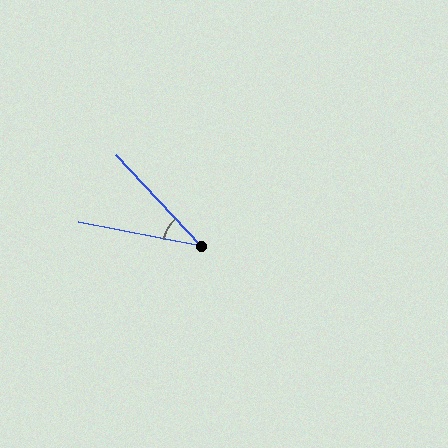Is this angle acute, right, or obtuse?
It is acute.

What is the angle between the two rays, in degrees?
Approximately 36 degrees.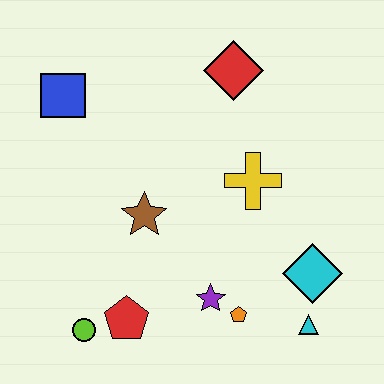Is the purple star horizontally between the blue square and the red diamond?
Yes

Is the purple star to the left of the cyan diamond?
Yes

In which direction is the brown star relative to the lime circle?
The brown star is above the lime circle.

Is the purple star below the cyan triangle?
No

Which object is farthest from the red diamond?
The lime circle is farthest from the red diamond.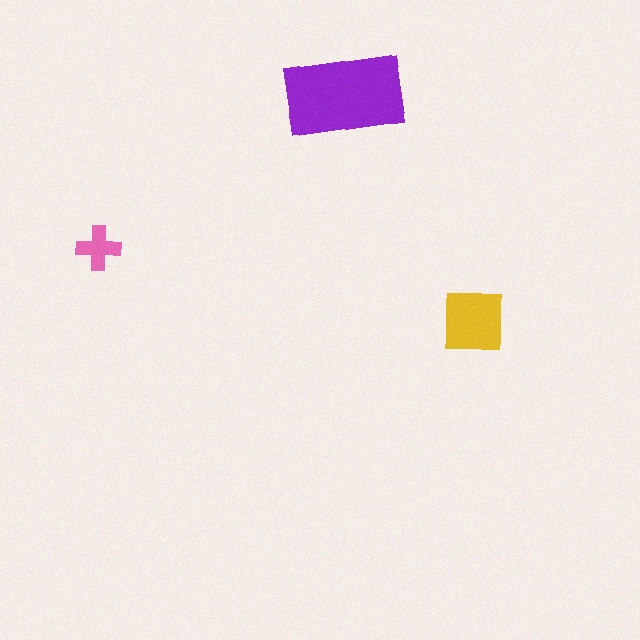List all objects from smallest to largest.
The pink cross, the yellow square, the purple rectangle.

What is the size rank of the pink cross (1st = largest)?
3rd.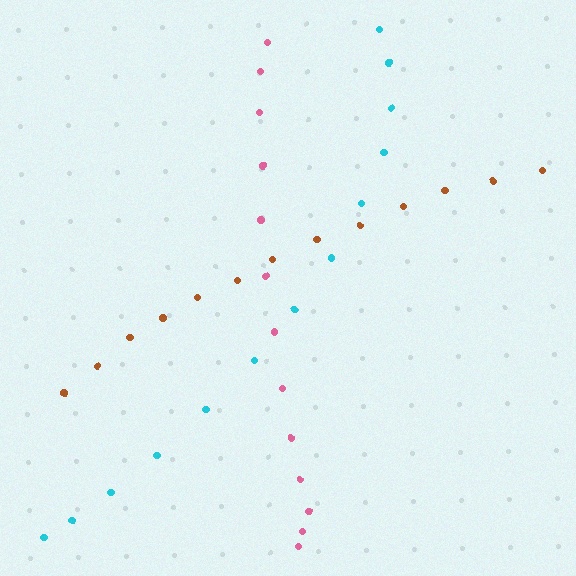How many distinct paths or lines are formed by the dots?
There are 3 distinct paths.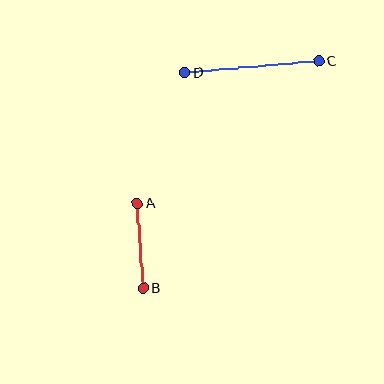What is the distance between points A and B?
The distance is approximately 85 pixels.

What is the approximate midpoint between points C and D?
The midpoint is at approximately (252, 67) pixels.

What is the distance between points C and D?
The distance is approximately 135 pixels.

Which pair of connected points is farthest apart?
Points C and D are farthest apart.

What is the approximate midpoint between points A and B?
The midpoint is at approximately (140, 246) pixels.